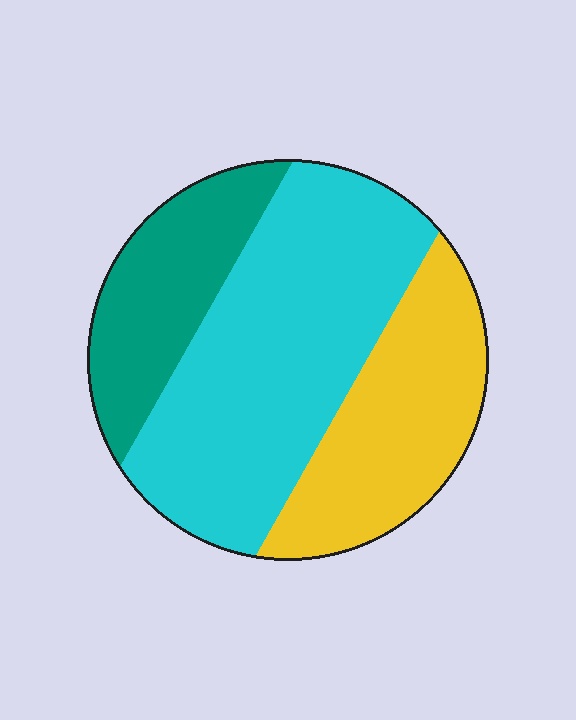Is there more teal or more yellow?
Yellow.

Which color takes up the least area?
Teal, at roughly 20%.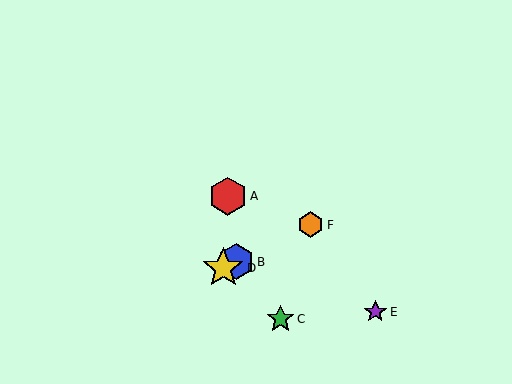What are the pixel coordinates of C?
Object C is at (281, 319).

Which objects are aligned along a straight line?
Objects B, D, F are aligned along a straight line.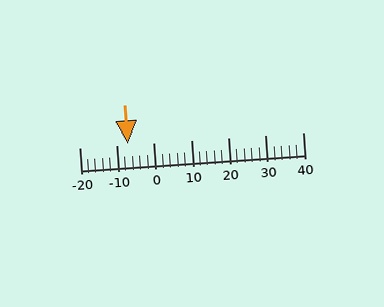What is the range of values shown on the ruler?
The ruler shows values from -20 to 40.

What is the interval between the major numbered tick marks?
The major tick marks are spaced 10 units apart.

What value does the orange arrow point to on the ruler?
The orange arrow points to approximately -7.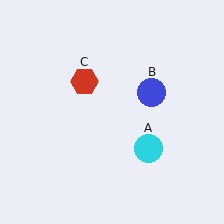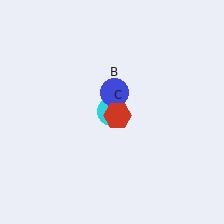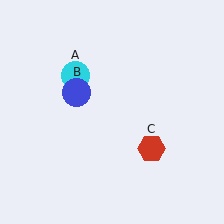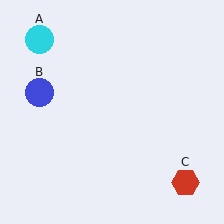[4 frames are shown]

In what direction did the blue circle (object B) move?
The blue circle (object B) moved left.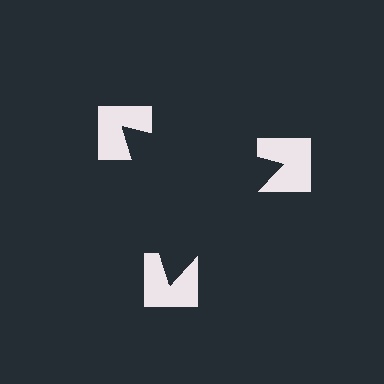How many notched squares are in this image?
There are 3 — one at each vertex of the illusory triangle.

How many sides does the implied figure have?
3 sides.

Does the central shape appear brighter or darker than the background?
It typically appears slightly darker than the background, even though no actual brightness change is drawn.